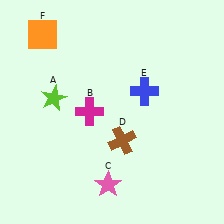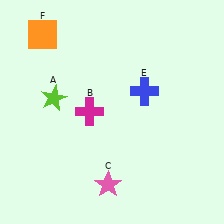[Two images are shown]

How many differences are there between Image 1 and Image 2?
There is 1 difference between the two images.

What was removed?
The brown cross (D) was removed in Image 2.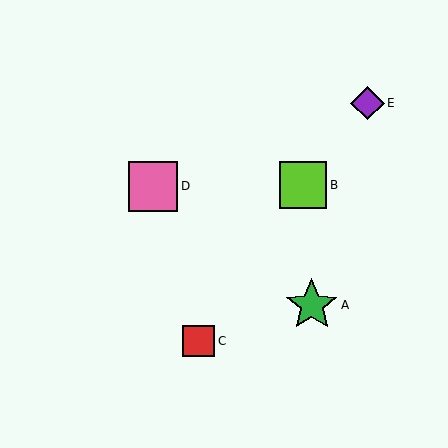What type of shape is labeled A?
Shape A is a green star.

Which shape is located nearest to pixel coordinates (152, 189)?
The pink square (labeled D) at (153, 186) is nearest to that location.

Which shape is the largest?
The green star (labeled A) is the largest.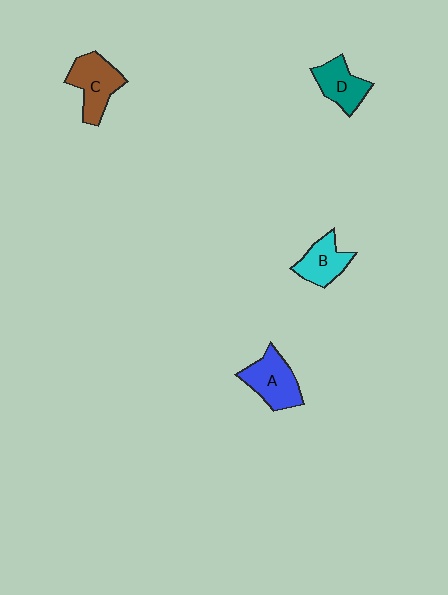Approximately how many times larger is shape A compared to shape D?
Approximately 1.3 times.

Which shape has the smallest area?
Shape B (cyan).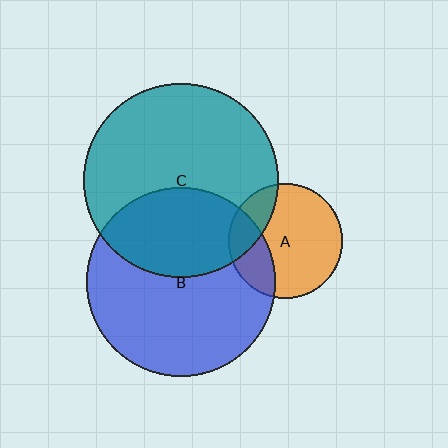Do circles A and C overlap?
Yes.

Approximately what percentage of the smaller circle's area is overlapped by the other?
Approximately 20%.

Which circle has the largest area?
Circle C (teal).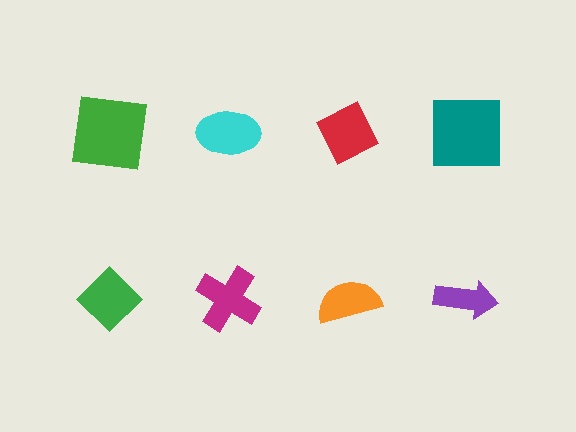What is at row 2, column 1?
A green diamond.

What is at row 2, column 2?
A magenta cross.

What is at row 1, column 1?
A green square.